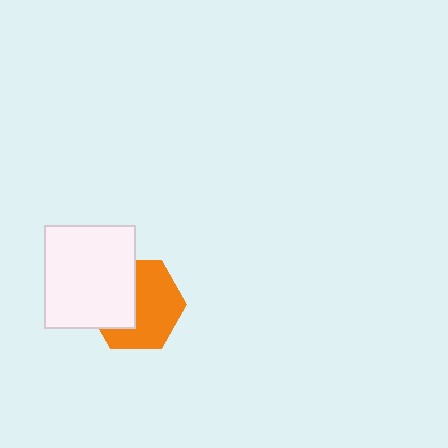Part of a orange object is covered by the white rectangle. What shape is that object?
It is a hexagon.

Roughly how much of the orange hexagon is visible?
About half of it is visible (roughly 60%).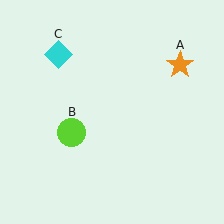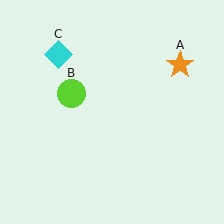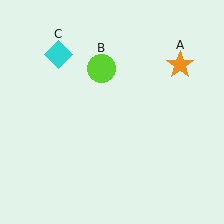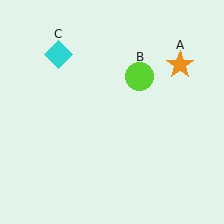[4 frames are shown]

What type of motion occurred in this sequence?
The lime circle (object B) rotated clockwise around the center of the scene.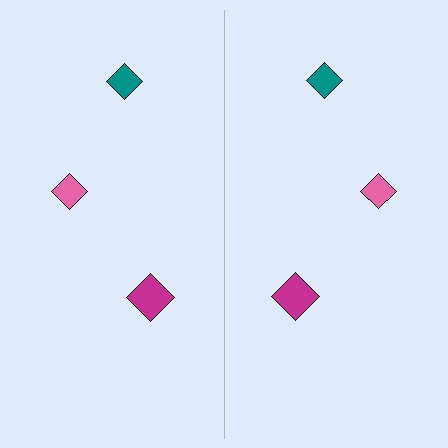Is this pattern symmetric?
Yes, this pattern has bilateral (reflection) symmetry.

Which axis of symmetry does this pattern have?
The pattern has a vertical axis of symmetry running through the center of the image.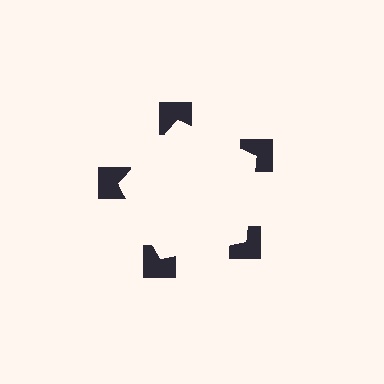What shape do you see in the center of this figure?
An illusory pentagon — its edges are inferred from the aligned wedge cuts in the notched squares, not physically drawn.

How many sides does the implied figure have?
5 sides.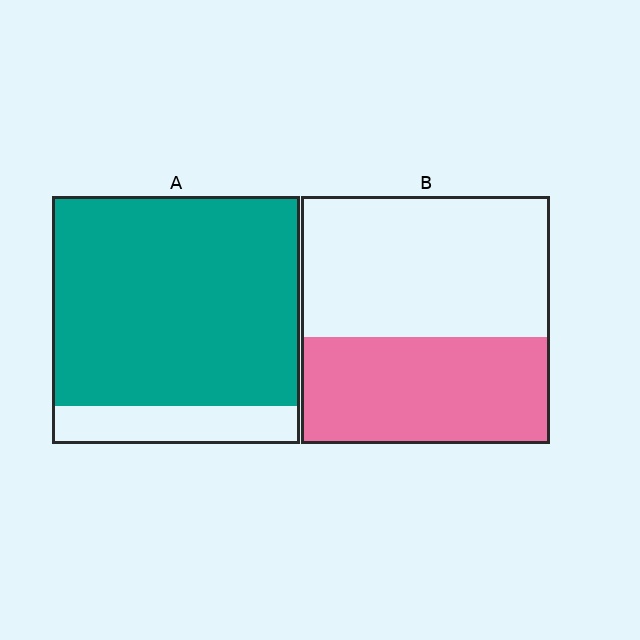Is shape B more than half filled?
No.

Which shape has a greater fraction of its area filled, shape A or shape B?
Shape A.